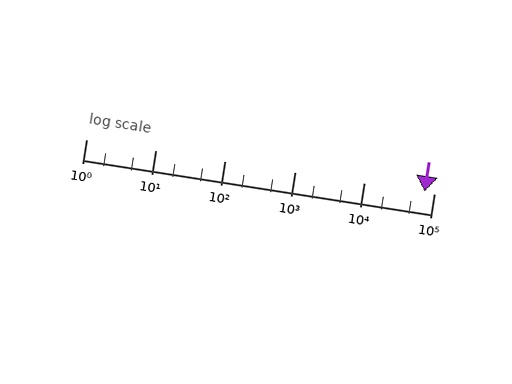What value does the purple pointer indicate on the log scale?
The pointer indicates approximately 73000.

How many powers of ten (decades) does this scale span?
The scale spans 5 decades, from 1 to 100000.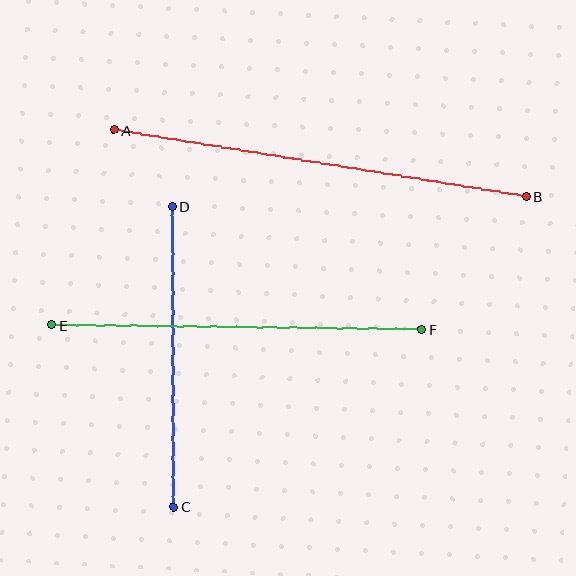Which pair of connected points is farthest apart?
Points A and B are farthest apart.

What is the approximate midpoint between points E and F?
The midpoint is at approximately (237, 327) pixels.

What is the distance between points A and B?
The distance is approximately 417 pixels.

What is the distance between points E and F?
The distance is approximately 370 pixels.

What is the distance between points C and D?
The distance is approximately 301 pixels.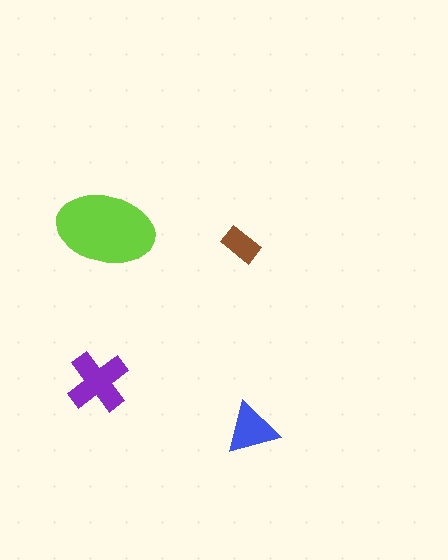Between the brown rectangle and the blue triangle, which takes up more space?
The blue triangle.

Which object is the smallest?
The brown rectangle.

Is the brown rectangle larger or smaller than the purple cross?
Smaller.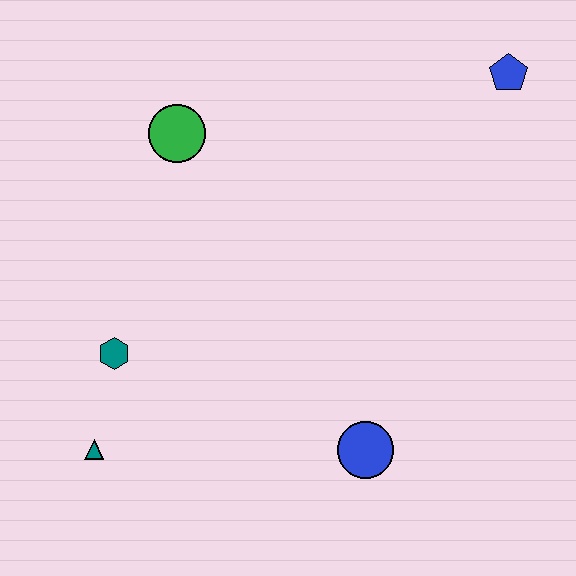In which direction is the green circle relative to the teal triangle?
The green circle is above the teal triangle.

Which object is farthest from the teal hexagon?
The blue pentagon is farthest from the teal hexagon.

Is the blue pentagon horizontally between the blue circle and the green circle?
No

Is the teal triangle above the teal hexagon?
No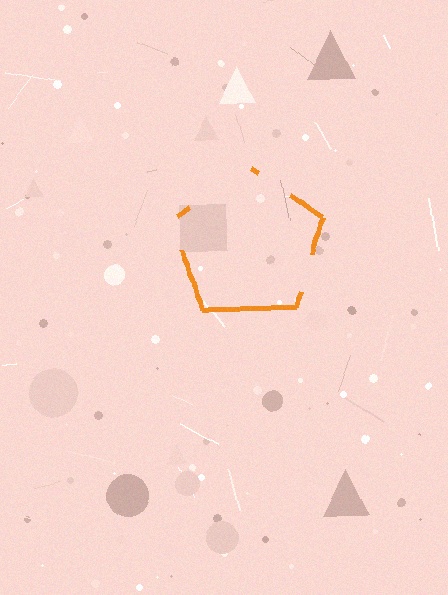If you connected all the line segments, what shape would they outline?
They would outline a pentagon.